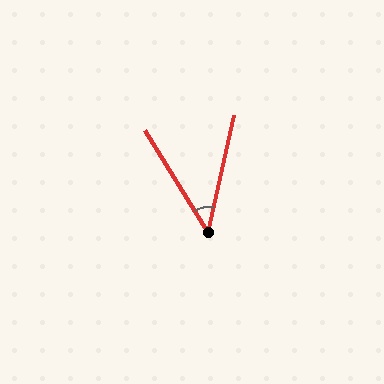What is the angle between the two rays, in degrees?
Approximately 44 degrees.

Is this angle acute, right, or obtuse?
It is acute.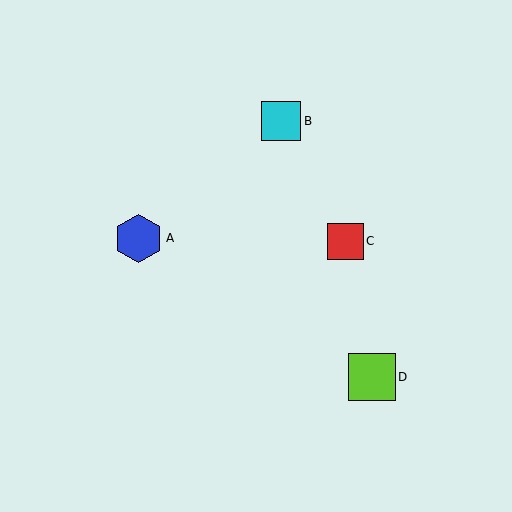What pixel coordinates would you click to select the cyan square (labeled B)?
Click at (281, 121) to select the cyan square B.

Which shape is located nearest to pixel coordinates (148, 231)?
The blue hexagon (labeled A) at (139, 238) is nearest to that location.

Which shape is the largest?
The blue hexagon (labeled A) is the largest.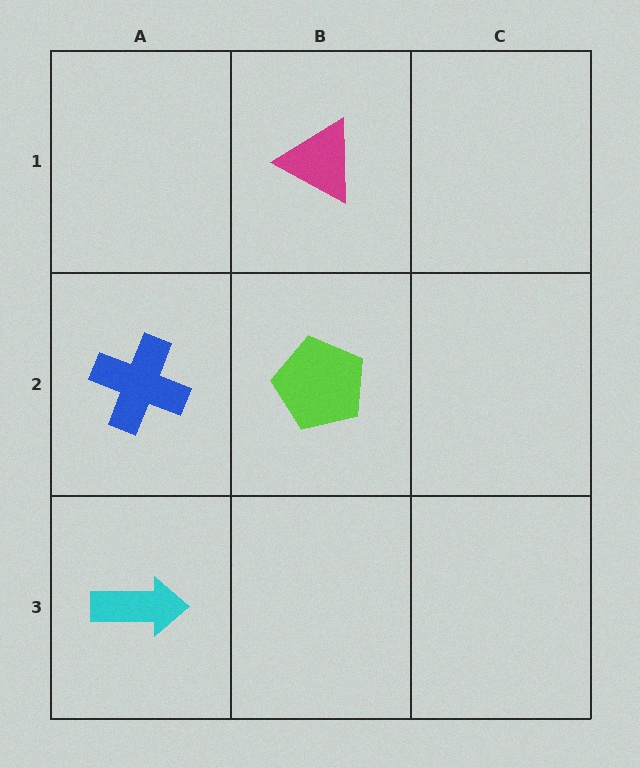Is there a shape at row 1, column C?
No, that cell is empty.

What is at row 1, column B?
A magenta triangle.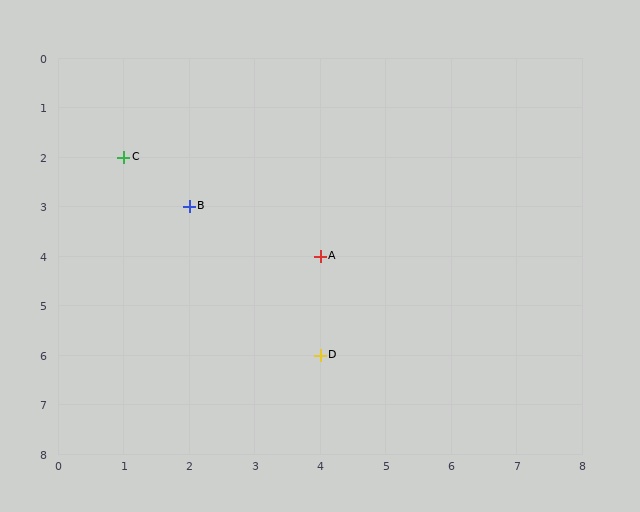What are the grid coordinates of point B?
Point B is at grid coordinates (2, 3).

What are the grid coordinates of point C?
Point C is at grid coordinates (1, 2).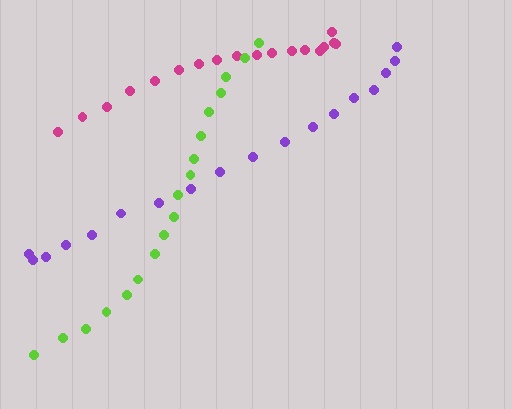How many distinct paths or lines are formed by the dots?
There are 3 distinct paths.